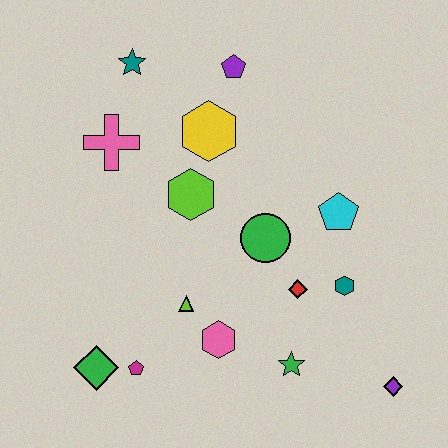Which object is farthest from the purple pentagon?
The purple diamond is farthest from the purple pentagon.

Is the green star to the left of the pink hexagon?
No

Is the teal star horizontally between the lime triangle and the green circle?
No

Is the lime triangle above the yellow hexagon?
No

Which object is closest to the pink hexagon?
The lime triangle is closest to the pink hexagon.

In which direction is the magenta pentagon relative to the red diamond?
The magenta pentagon is to the left of the red diamond.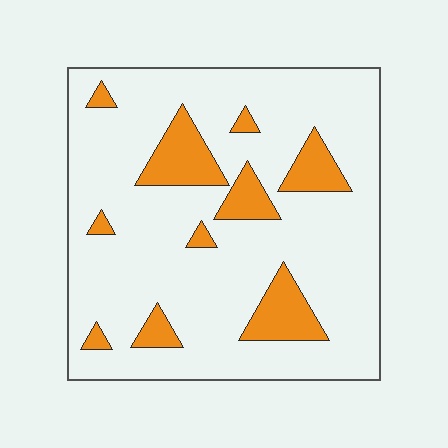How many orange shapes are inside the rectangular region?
10.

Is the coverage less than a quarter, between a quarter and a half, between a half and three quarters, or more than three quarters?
Less than a quarter.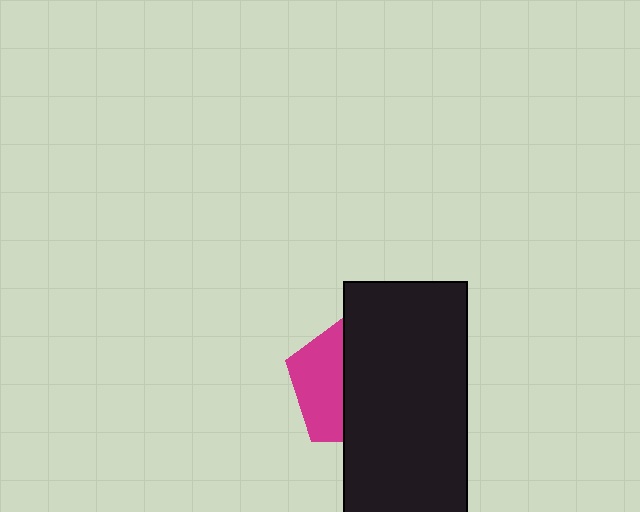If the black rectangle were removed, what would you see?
You would see the complete magenta pentagon.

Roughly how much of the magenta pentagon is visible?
A small part of it is visible (roughly 39%).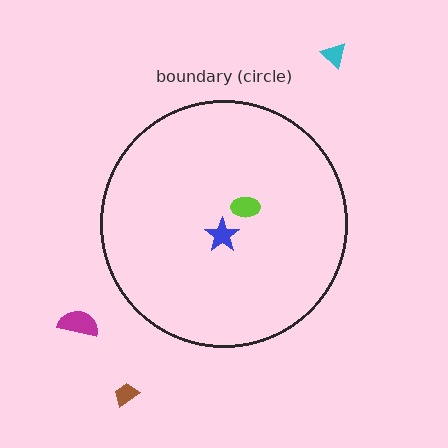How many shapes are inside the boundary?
2 inside, 3 outside.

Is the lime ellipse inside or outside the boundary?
Inside.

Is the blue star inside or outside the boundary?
Inside.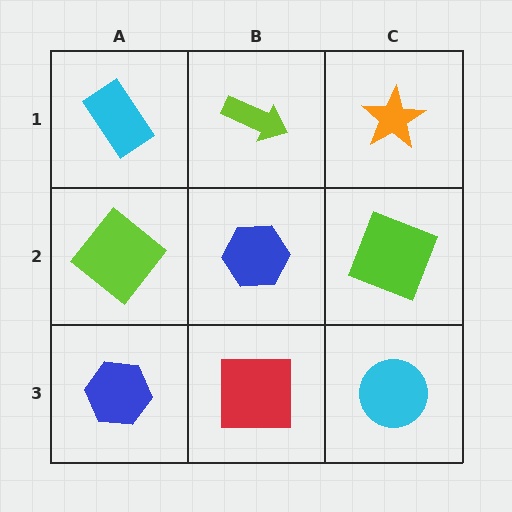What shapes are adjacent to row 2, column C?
An orange star (row 1, column C), a cyan circle (row 3, column C), a blue hexagon (row 2, column B).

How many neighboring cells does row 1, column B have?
3.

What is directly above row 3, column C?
A lime square.